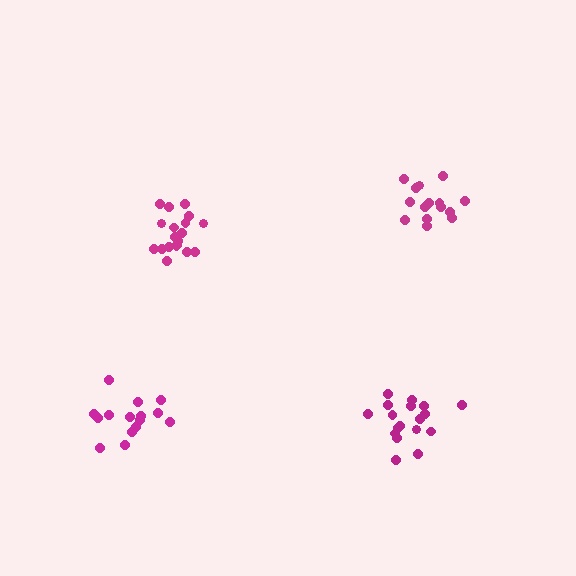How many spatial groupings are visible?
There are 4 spatial groupings.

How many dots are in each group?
Group 1: 19 dots, Group 2: 15 dots, Group 3: 15 dots, Group 4: 18 dots (67 total).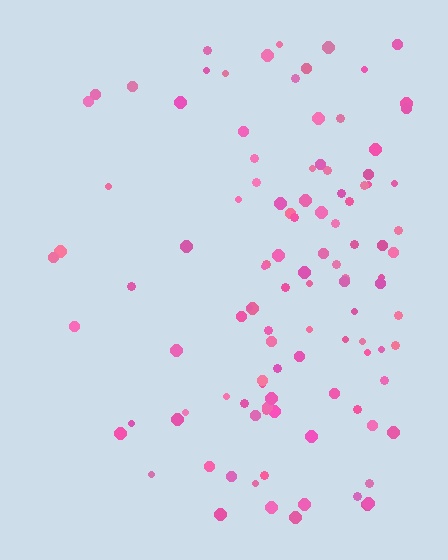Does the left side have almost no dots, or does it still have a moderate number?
Still a moderate number, just noticeably fewer than the right.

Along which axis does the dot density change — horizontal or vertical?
Horizontal.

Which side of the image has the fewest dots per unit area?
The left.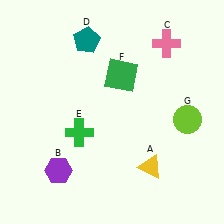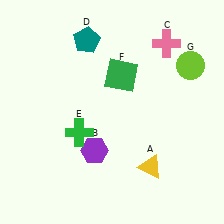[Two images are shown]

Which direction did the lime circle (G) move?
The lime circle (G) moved up.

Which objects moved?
The objects that moved are: the purple hexagon (B), the lime circle (G).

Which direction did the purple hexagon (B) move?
The purple hexagon (B) moved right.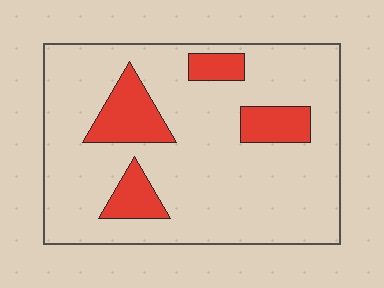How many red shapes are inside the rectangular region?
4.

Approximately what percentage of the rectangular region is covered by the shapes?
Approximately 15%.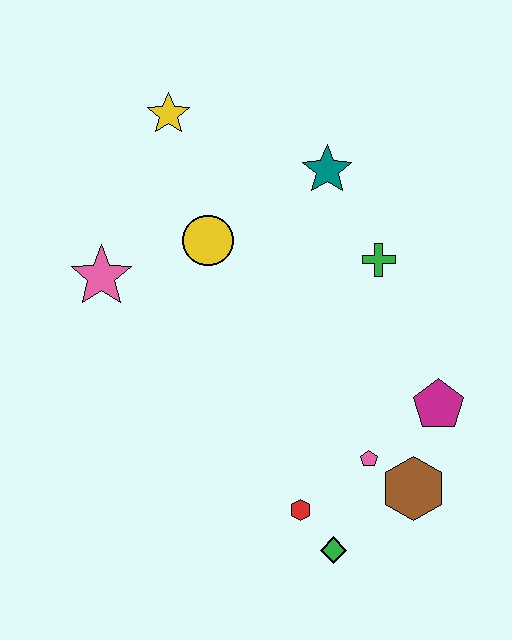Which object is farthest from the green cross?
The green diamond is farthest from the green cross.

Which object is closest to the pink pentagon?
The brown hexagon is closest to the pink pentagon.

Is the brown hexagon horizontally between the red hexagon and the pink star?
No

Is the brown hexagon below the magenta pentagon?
Yes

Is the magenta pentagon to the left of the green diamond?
No